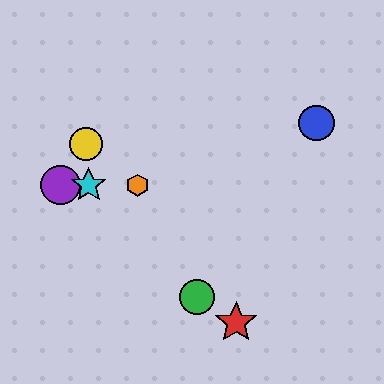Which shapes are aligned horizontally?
The purple circle, the orange hexagon, the cyan star are aligned horizontally.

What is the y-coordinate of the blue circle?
The blue circle is at y≈123.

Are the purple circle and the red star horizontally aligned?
No, the purple circle is at y≈185 and the red star is at y≈322.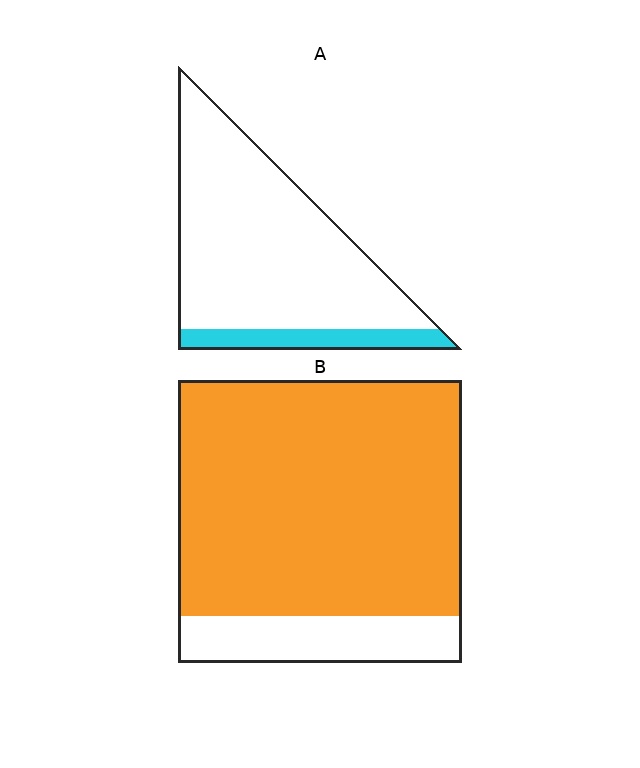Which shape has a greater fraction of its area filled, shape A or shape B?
Shape B.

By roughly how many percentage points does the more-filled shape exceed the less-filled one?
By roughly 70 percentage points (B over A).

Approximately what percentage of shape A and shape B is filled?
A is approximately 15% and B is approximately 85%.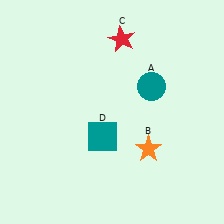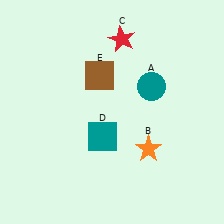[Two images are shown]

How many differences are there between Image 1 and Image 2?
There is 1 difference between the two images.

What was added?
A brown square (E) was added in Image 2.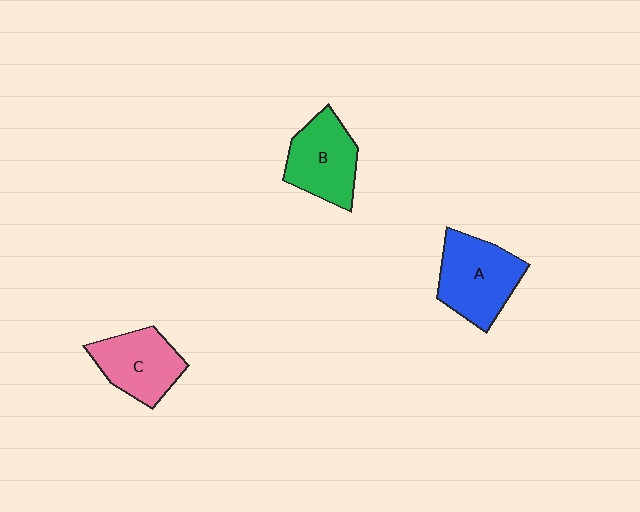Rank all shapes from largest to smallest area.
From largest to smallest: A (blue), B (green), C (pink).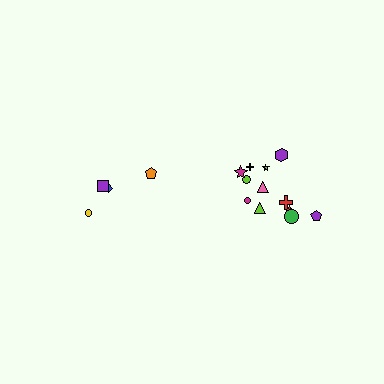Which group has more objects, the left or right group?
The right group.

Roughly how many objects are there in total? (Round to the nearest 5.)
Roughly 15 objects in total.